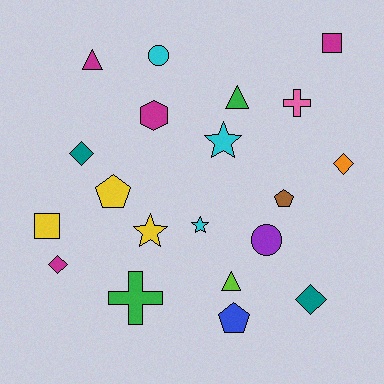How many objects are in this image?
There are 20 objects.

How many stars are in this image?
There are 3 stars.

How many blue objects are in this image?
There is 1 blue object.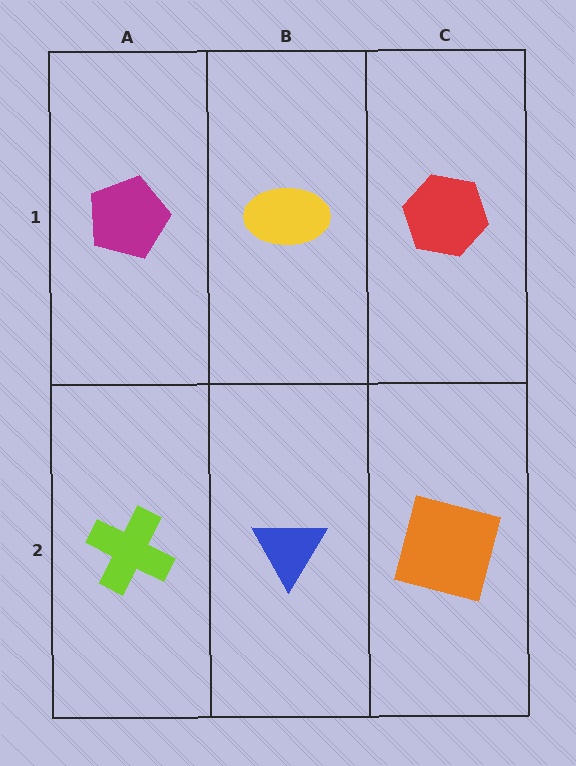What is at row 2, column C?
An orange square.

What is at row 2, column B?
A blue triangle.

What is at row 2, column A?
A lime cross.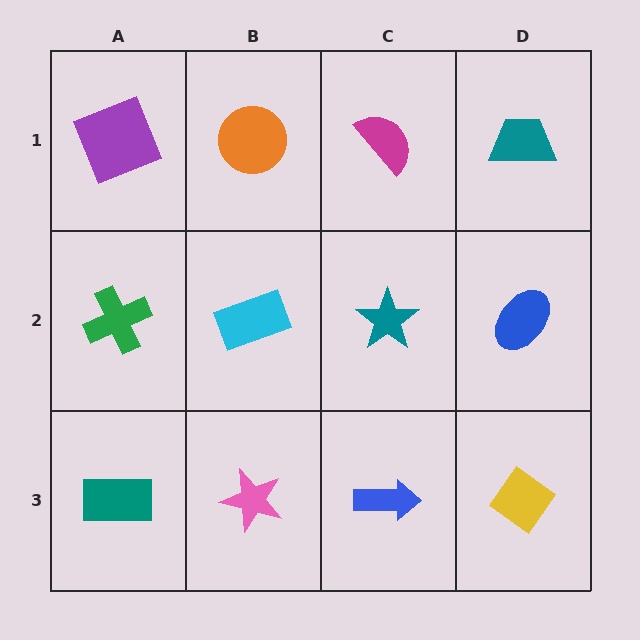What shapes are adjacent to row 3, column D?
A blue ellipse (row 2, column D), a blue arrow (row 3, column C).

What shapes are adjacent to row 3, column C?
A teal star (row 2, column C), a pink star (row 3, column B), a yellow diamond (row 3, column D).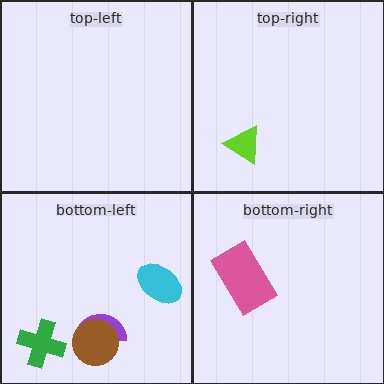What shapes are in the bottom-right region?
The pink rectangle.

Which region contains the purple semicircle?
The bottom-left region.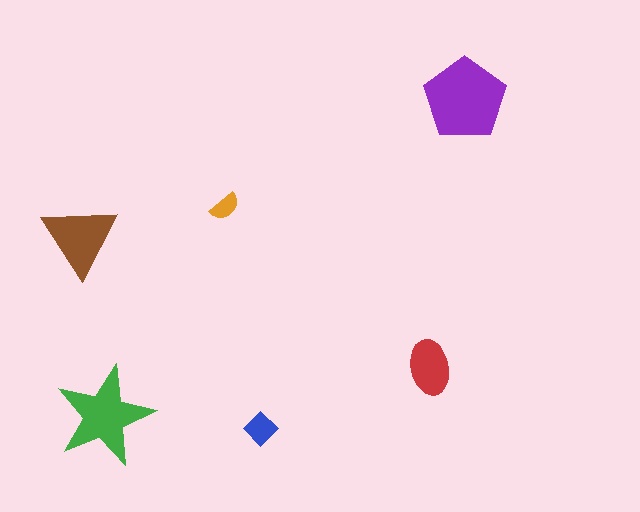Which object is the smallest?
The orange semicircle.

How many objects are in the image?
There are 6 objects in the image.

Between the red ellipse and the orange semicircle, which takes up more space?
The red ellipse.